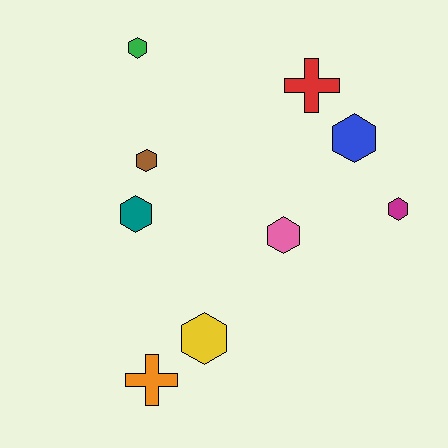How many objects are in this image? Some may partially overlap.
There are 9 objects.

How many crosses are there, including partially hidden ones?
There are 2 crosses.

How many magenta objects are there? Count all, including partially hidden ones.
There is 1 magenta object.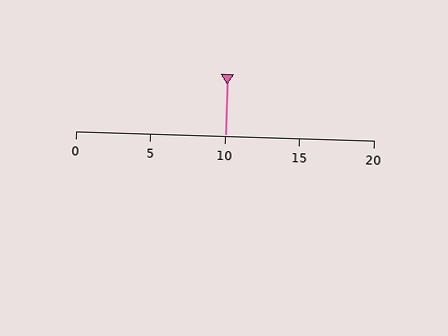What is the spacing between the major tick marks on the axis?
The major ticks are spaced 5 apart.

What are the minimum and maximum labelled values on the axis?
The axis runs from 0 to 20.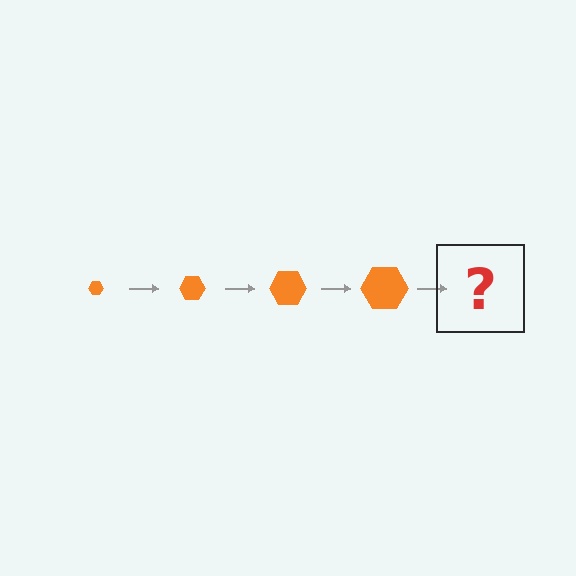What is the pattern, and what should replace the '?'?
The pattern is that the hexagon gets progressively larger each step. The '?' should be an orange hexagon, larger than the previous one.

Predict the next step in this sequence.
The next step is an orange hexagon, larger than the previous one.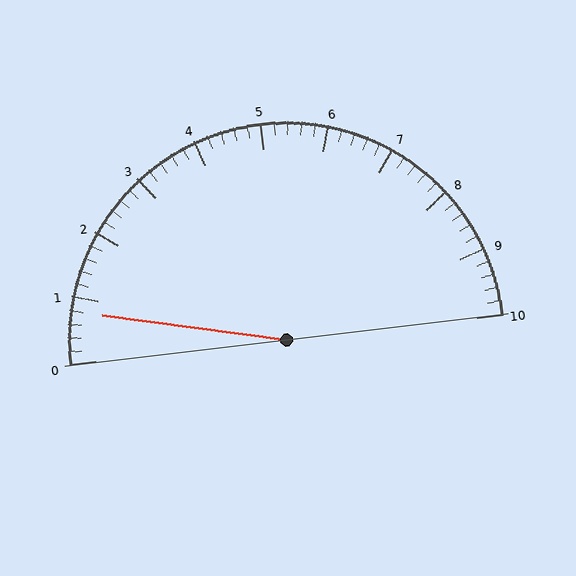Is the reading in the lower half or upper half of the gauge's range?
The reading is in the lower half of the range (0 to 10).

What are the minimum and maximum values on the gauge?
The gauge ranges from 0 to 10.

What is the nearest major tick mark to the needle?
The nearest major tick mark is 1.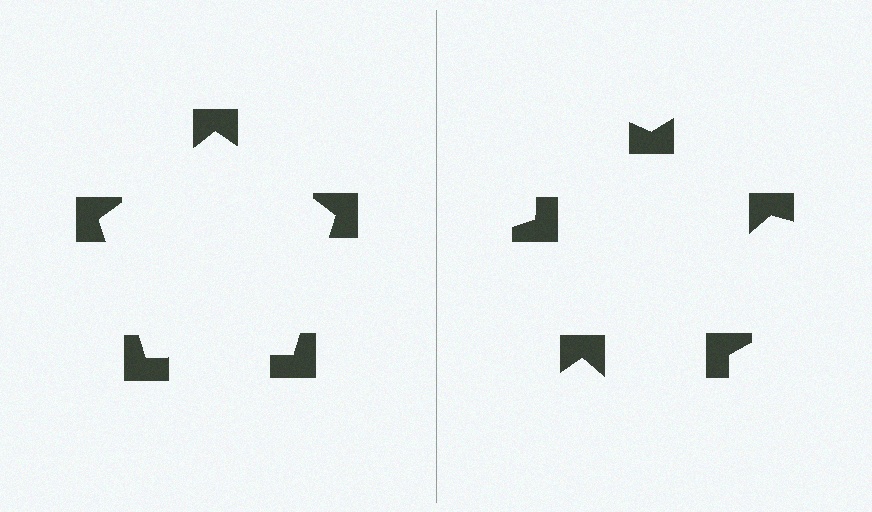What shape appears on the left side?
An illusory pentagon.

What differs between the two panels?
The notched squares are positioned identically on both sides; only the wedge orientations differ. On the left they align to a pentagon; on the right they are misaligned.